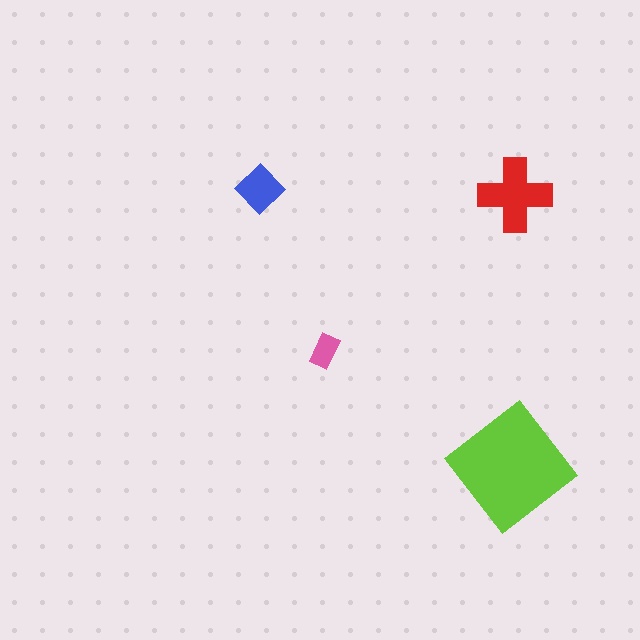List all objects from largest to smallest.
The lime diamond, the red cross, the blue diamond, the pink rectangle.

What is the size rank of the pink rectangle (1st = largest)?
4th.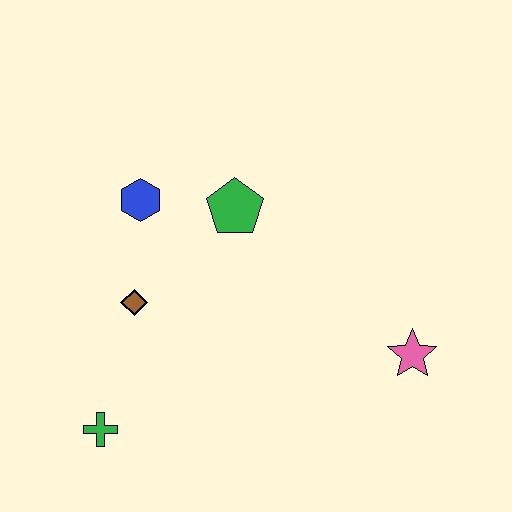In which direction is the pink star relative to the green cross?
The pink star is to the right of the green cross.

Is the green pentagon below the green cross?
No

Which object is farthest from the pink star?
The green cross is farthest from the pink star.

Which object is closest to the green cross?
The brown diamond is closest to the green cross.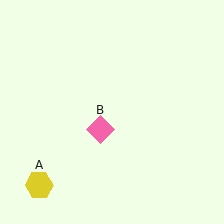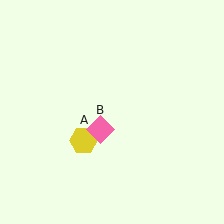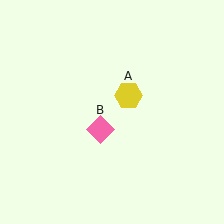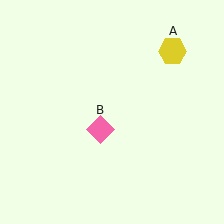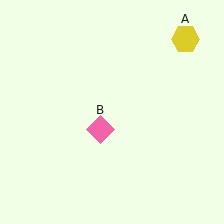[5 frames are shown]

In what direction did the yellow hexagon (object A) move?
The yellow hexagon (object A) moved up and to the right.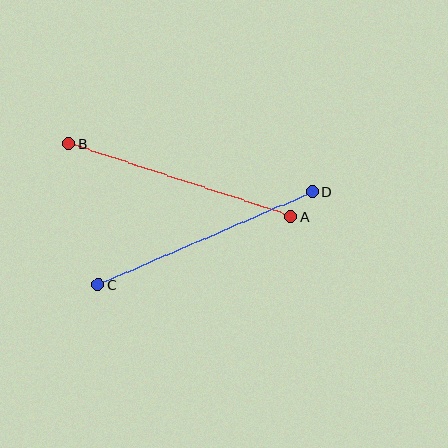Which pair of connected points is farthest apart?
Points A and B are farthest apart.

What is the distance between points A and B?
The distance is approximately 233 pixels.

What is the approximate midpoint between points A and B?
The midpoint is at approximately (180, 180) pixels.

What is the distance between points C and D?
The distance is approximately 233 pixels.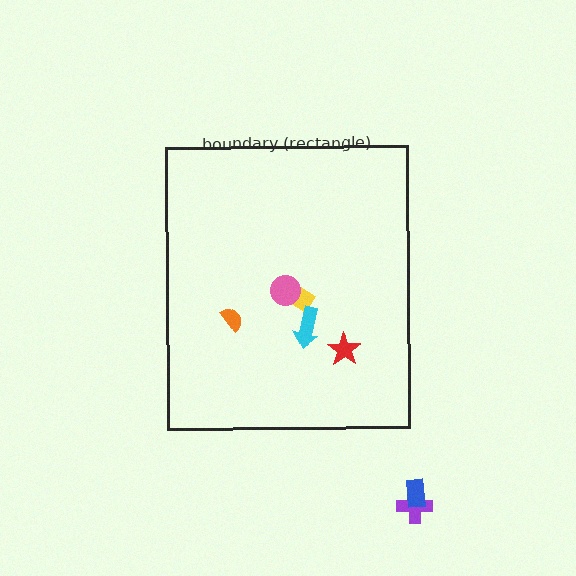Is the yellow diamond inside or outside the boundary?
Inside.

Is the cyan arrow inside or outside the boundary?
Inside.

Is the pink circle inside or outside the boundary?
Inside.